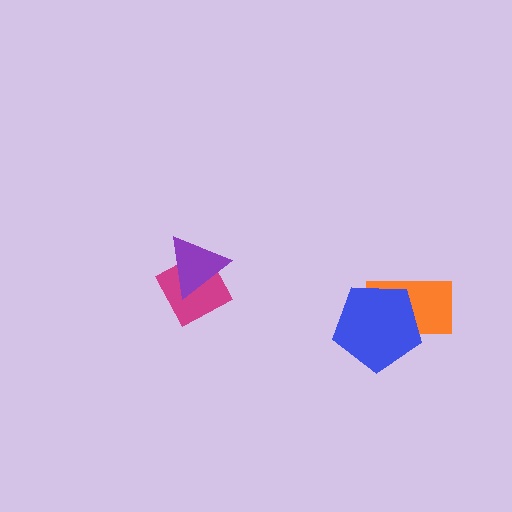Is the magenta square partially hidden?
Yes, it is partially covered by another shape.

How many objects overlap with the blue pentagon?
1 object overlaps with the blue pentagon.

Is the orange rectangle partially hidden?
Yes, it is partially covered by another shape.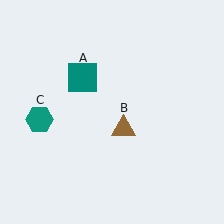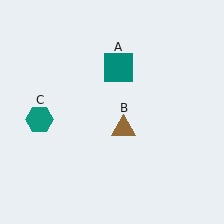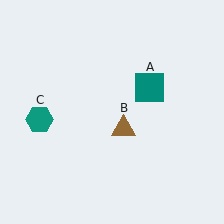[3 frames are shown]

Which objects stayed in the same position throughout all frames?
Brown triangle (object B) and teal hexagon (object C) remained stationary.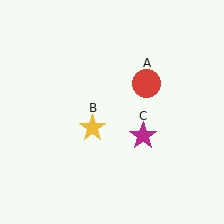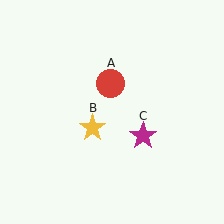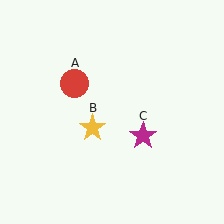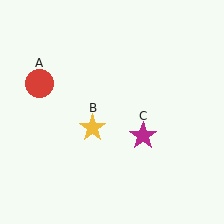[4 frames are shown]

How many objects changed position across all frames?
1 object changed position: red circle (object A).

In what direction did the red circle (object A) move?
The red circle (object A) moved left.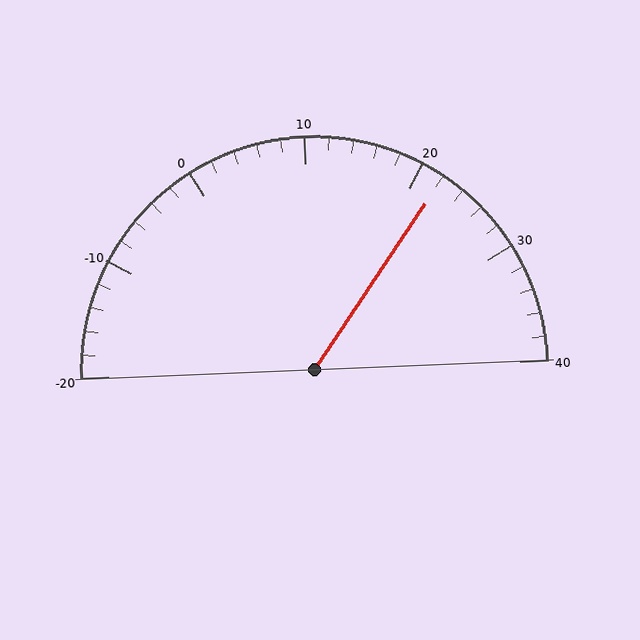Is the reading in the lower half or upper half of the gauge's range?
The reading is in the upper half of the range (-20 to 40).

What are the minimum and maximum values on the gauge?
The gauge ranges from -20 to 40.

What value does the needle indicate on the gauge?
The needle indicates approximately 22.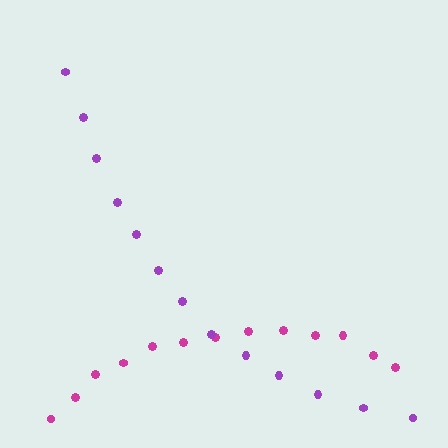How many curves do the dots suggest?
There are 2 distinct paths.